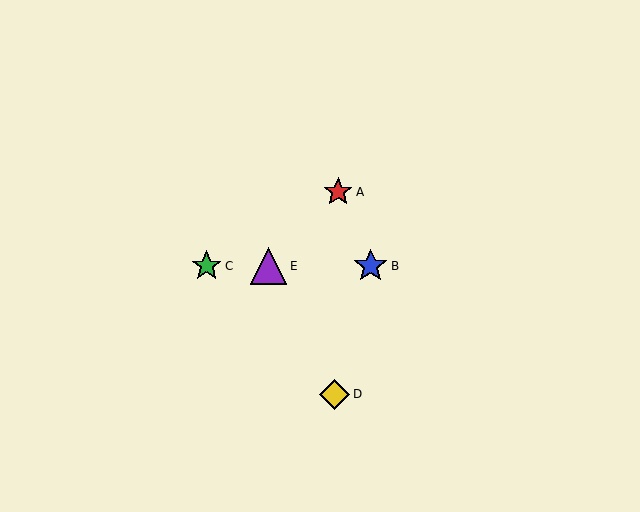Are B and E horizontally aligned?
Yes, both are at y≈266.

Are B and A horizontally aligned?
No, B is at y≈266 and A is at y≈192.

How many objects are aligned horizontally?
3 objects (B, C, E) are aligned horizontally.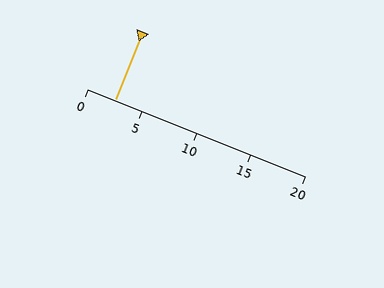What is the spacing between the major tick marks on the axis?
The major ticks are spaced 5 apart.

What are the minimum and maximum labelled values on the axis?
The axis runs from 0 to 20.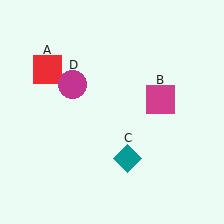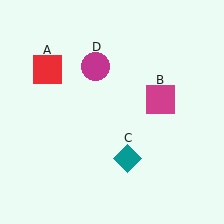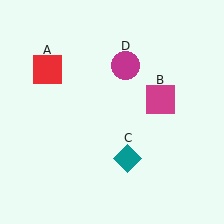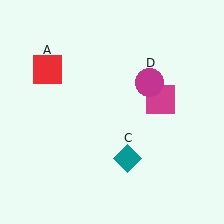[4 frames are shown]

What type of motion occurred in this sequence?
The magenta circle (object D) rotated clockwise around the center of the scene.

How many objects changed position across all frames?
1 object changed position: magenta circle (object D).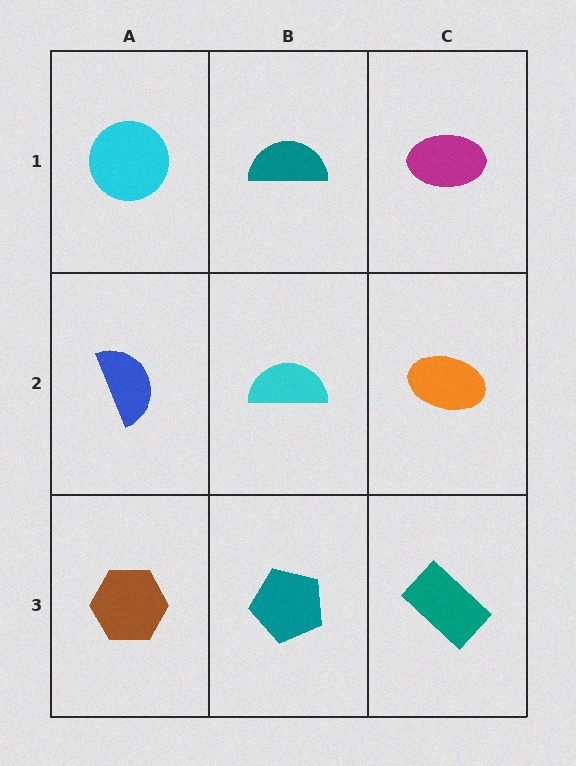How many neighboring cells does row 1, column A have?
2.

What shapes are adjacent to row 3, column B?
A cyan semicircle (row 2, column B), a brown hexagon (row 3, column A), a teal rectangle (row 3, column C).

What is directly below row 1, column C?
An orange ellipse.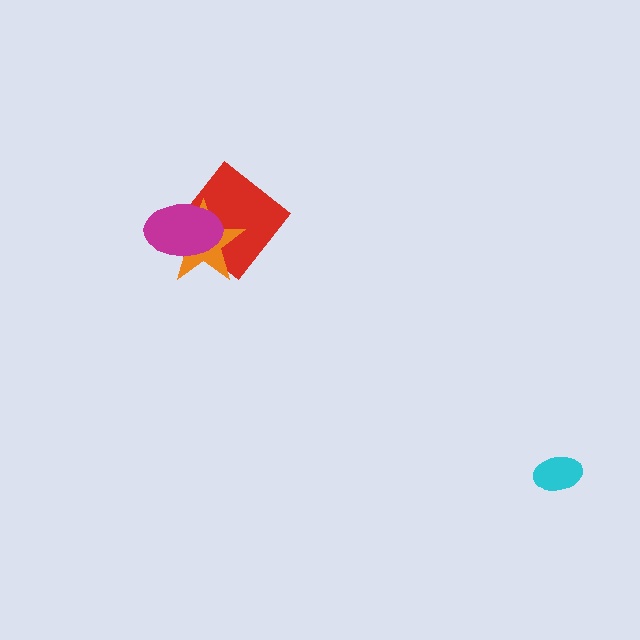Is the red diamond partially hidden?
Yes, it is partially covered by another shape.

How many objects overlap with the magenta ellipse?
2 objects overlap with the magenta ellipse.